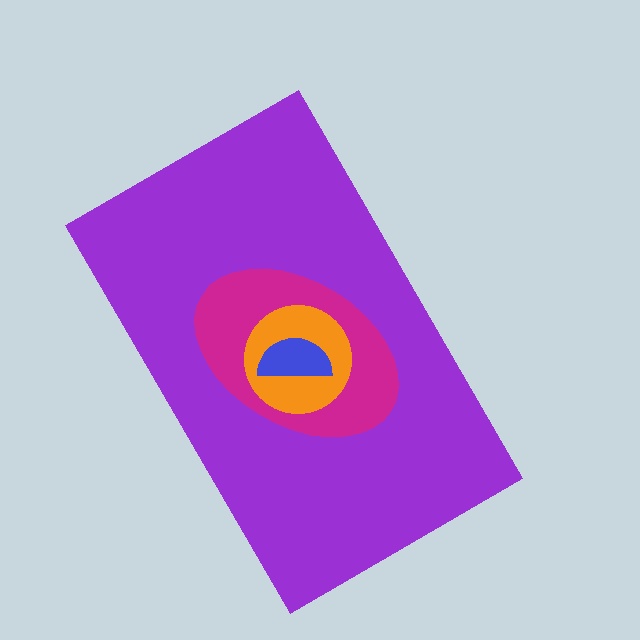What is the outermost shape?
The purple rectangle.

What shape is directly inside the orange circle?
The blue semicircle.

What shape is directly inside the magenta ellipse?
The orange circle.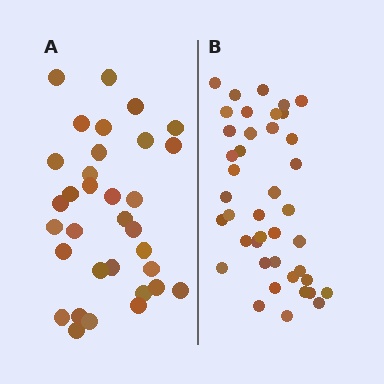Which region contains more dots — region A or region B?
Region B (the right region) has more dots.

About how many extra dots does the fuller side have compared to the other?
Region B has roughly 8 or so more dots than region A.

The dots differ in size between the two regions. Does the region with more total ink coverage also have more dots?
No. Region A has more total ink coverage because its dots are larger, but region B actually contains more individual dots. Total area can be misleading — the number of items is what matters here.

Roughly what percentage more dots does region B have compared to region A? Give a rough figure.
About 25% more.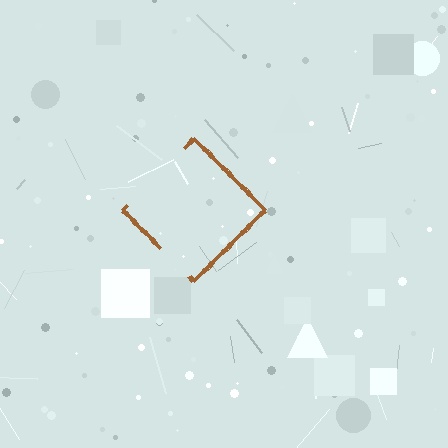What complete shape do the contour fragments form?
The contour fragments form a diamond.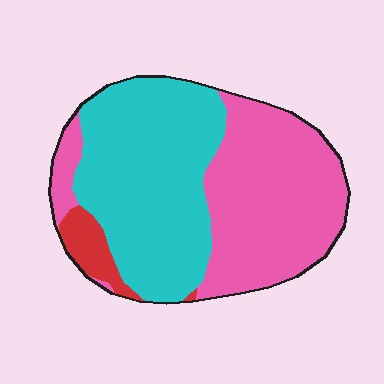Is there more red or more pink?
Pink.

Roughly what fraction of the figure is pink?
Pink takes up between a quarter and a half of the figure.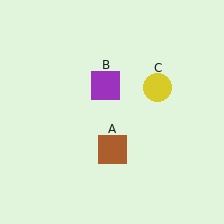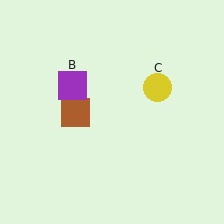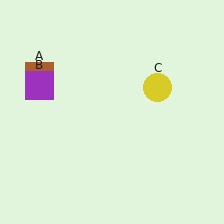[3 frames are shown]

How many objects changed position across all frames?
2 objects changed position: brown square (object A), purple square (object B).